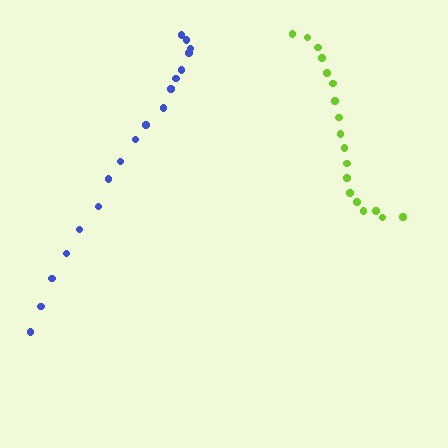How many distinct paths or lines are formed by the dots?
There are 2 distinct paths.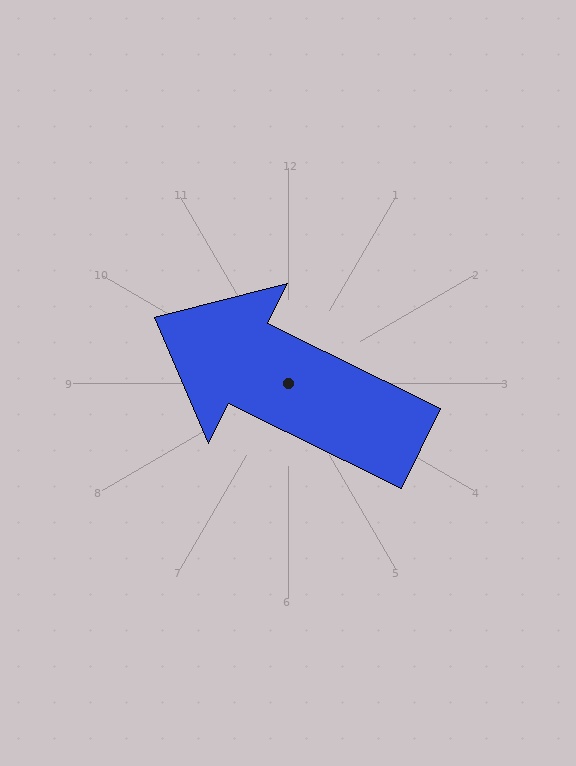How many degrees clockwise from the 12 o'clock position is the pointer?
Approximately 296 degrees.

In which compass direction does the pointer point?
Northwest.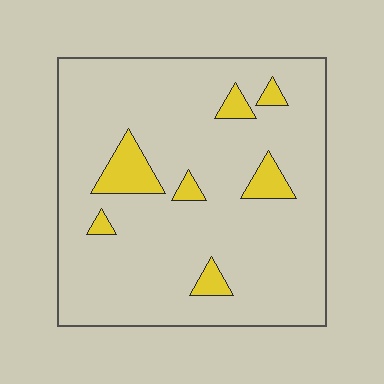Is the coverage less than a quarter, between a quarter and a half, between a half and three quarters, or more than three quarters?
Less than a quarter.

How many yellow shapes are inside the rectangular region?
7.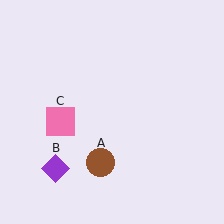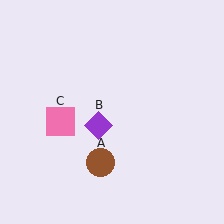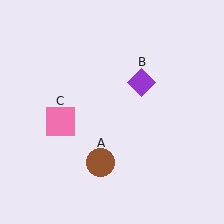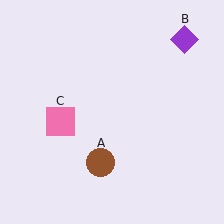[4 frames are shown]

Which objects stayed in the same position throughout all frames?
Brown circle (object A) and pink square (object C) remained stationary.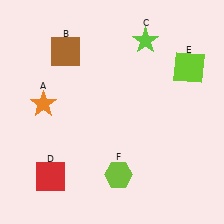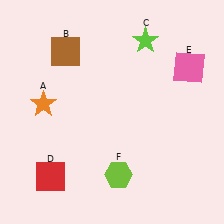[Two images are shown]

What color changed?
The square (E) changed from lime in Image 1 to pink in Image 2.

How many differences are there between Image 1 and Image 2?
There is 1 difference between the two images.